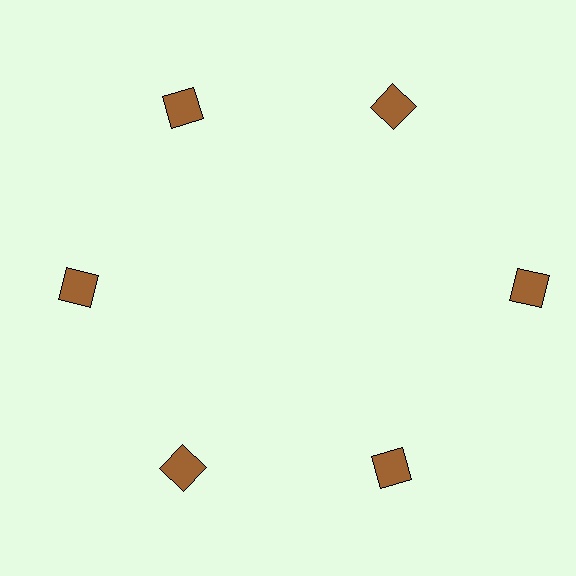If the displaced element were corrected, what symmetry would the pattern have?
It would have 6-fold rotational symmetry — the pattern would map onto itself every 60 degrees.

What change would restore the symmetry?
The symmetry would be restored by moving it inward, back onto the ring so that all 6 squares sit at equal angles and equal distance from the center.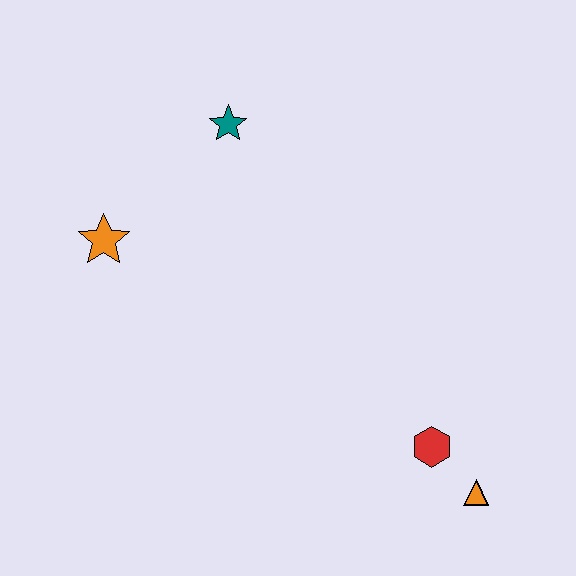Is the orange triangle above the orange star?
No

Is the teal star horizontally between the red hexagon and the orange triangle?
No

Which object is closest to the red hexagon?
The orange triangle is closest to the red hexagon.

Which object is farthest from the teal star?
The orange triangle is farthest from the teal star.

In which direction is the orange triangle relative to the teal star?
The orange triangle is below the teal star.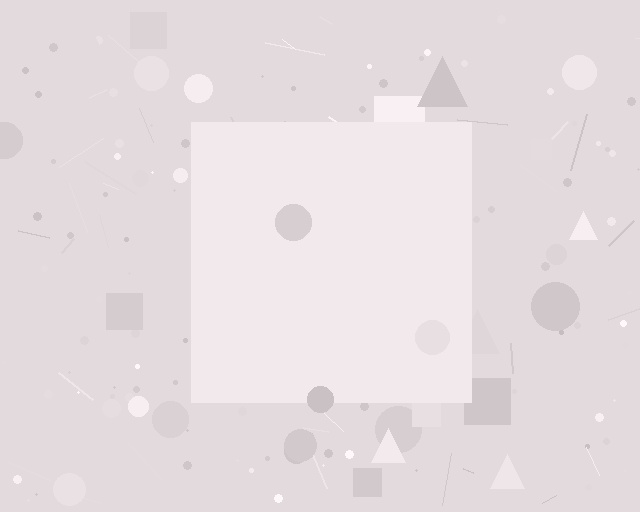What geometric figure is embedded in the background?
A square is embedded in the background.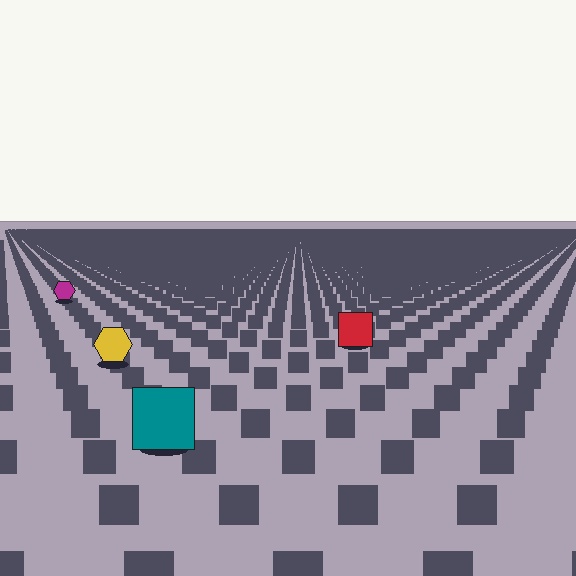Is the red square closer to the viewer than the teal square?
No. The teal square is closer — you can tell from the texture gradient: the ground texture is coarser near it.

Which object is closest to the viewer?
The teal square is closest. The texture marks near it are larger and more spread out.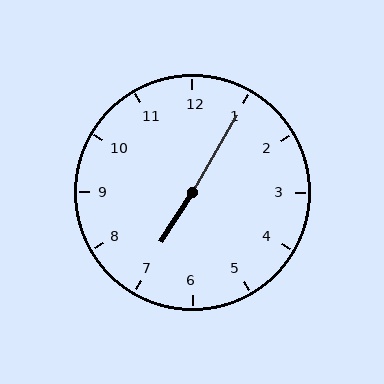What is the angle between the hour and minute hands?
Approximately 178 degrees.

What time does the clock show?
7:05.